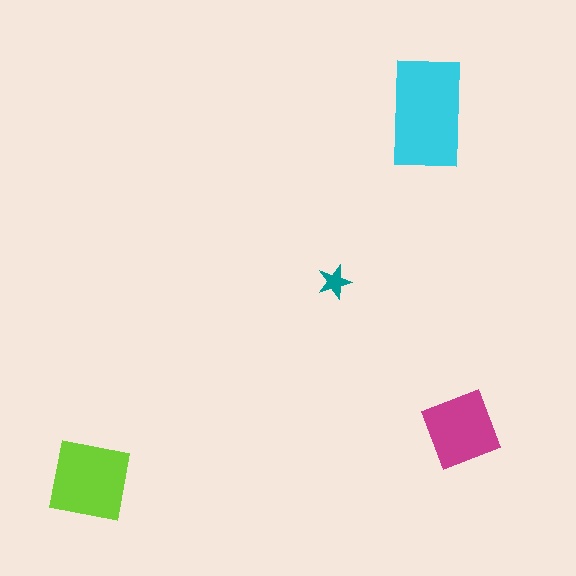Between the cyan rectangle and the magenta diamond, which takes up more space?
The cyan rectangle.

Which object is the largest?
The cyan rectangle.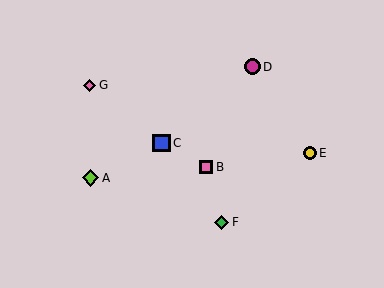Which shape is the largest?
The blue square (labeled C) is the largest.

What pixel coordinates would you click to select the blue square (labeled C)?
Click at (161, 143) to select the blue square C.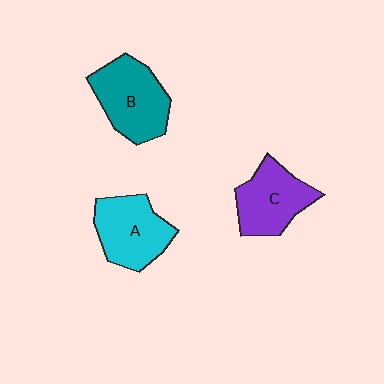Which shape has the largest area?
Shape B (teal).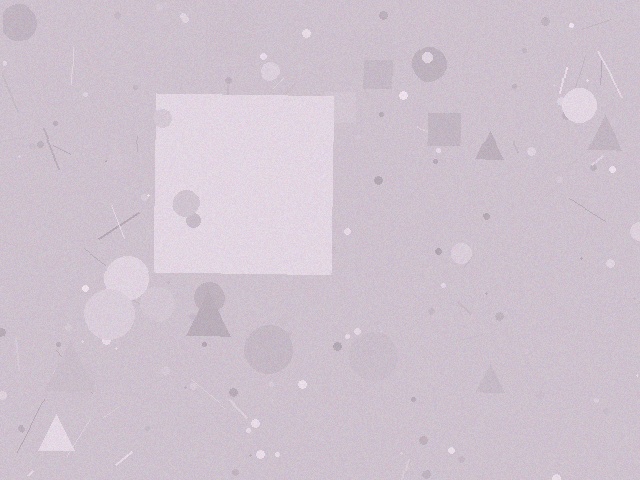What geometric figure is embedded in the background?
A square is embedded in the background.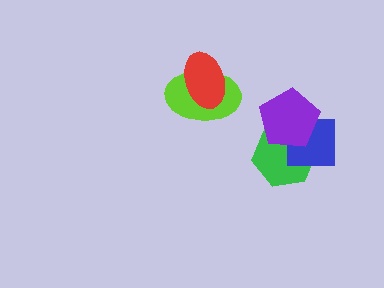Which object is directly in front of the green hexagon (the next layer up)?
The blue square is directly in front of the green hexagon.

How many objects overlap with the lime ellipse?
1 object overlaps with the lime ellipse.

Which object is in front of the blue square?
The purple pentagon is in front of the blue square.